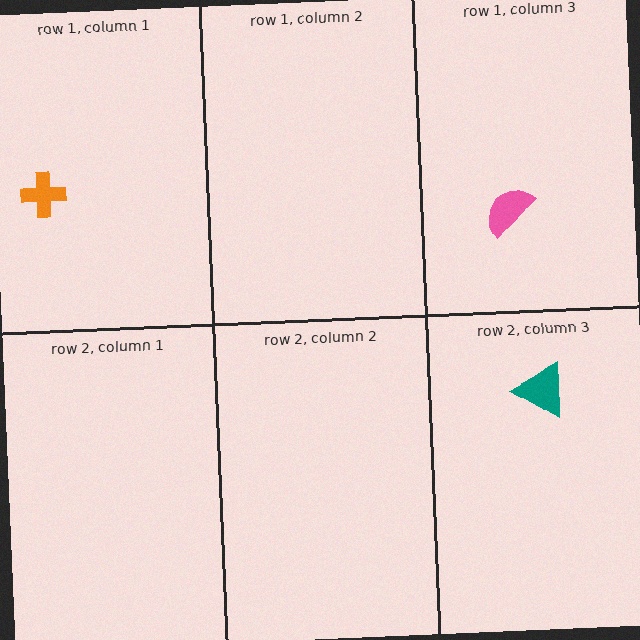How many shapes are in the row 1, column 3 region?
1.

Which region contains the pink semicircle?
The row 1, column 3 region.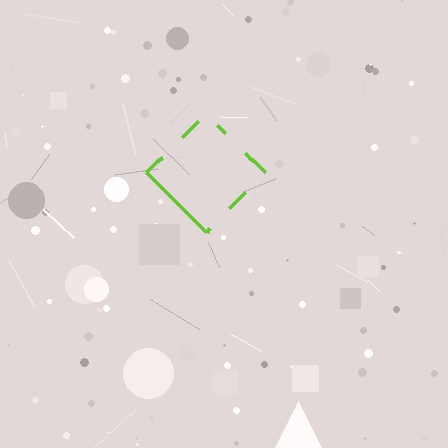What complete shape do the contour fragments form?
The contour fragments form a diamond.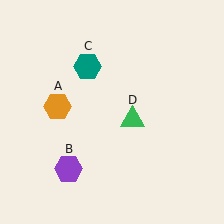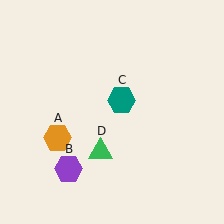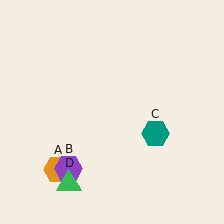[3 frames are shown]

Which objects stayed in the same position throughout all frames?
Purple hexagon (object B) remained stationary.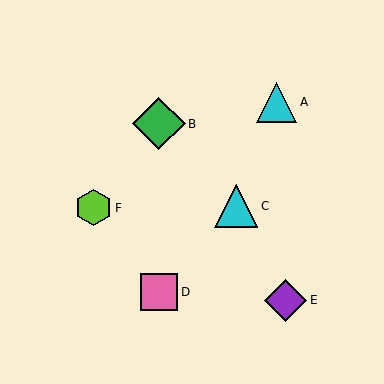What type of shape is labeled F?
Shape F is a lime hexagon.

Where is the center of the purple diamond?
The center of the purple diamond is at (285, 300).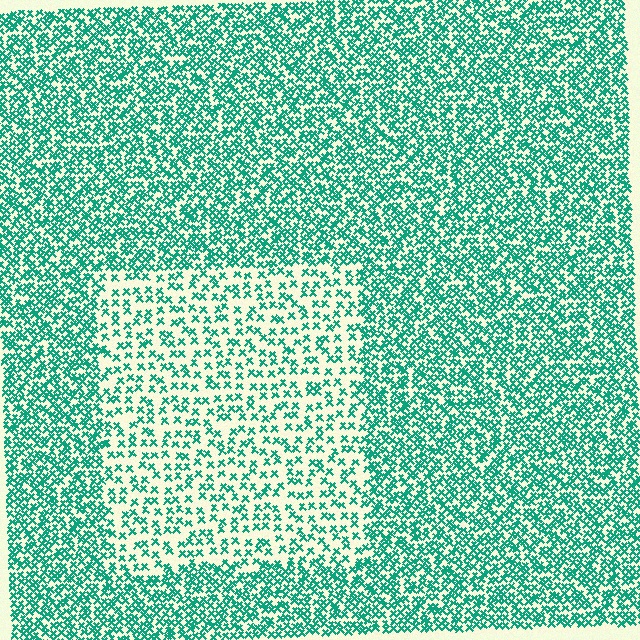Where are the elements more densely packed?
The elements are more densely packed outside the rectangle boundary.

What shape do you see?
I see a rectangle.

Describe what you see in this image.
The image contains small teal elements arranged at two different densities. A rectangle-shaped region is visible where the elements are less densely packed than the surrounding area.